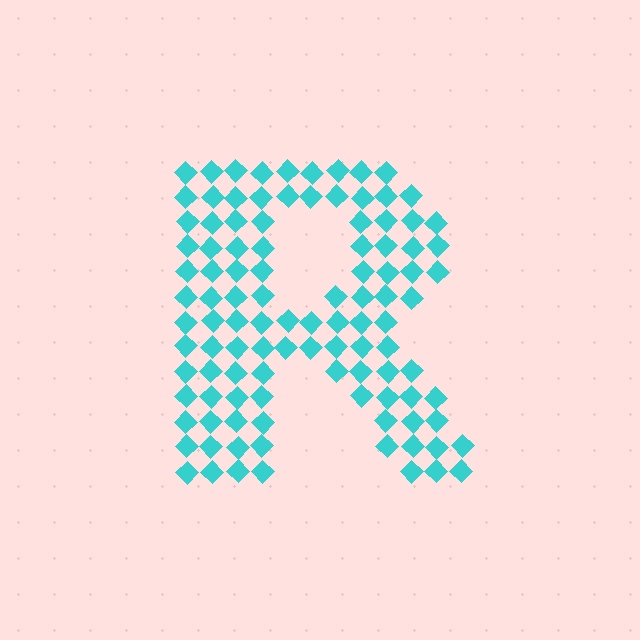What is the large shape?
The large shape is the letter R.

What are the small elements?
The small elements are diamonds.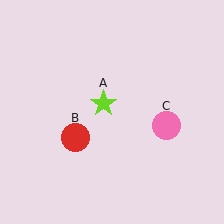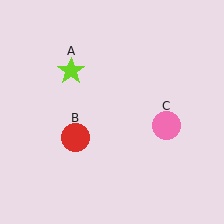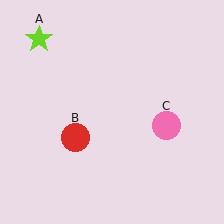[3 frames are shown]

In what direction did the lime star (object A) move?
The lime star (object A) moved up and to the left.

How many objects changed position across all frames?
1 object changed position: lime star (object A).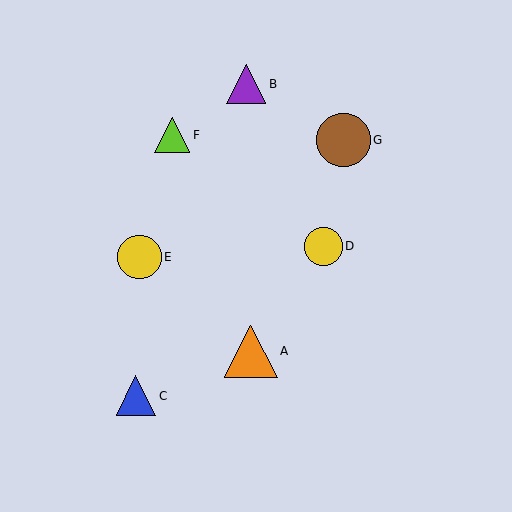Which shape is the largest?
The brown circle (labeled G) is the largest.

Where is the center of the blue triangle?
The center of the blue triangle is at (136, 396).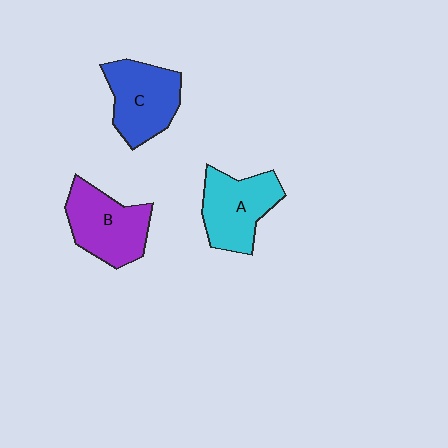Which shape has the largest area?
Shape B (purple).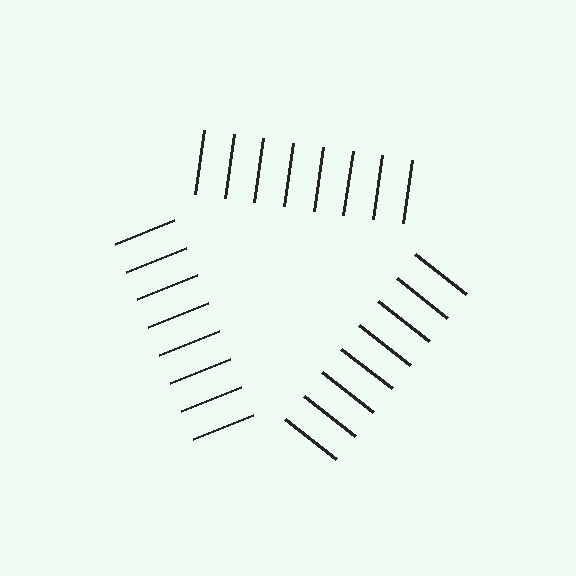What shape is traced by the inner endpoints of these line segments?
An illusory triangle — the line segments terminate on its edges but no continuous stroke is drawn.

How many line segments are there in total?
24 — 8 along each of the 3 edges.